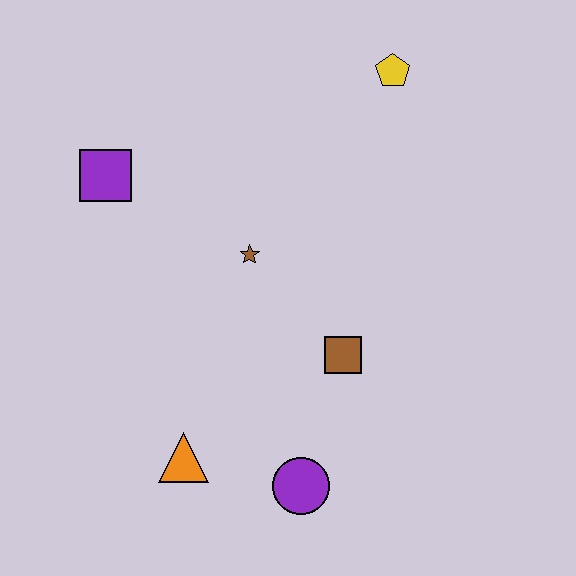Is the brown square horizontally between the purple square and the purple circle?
No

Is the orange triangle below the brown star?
Yes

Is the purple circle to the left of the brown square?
Yes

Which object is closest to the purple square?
The brown star is closest to the purple square.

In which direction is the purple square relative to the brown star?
The purple square is to the left of the brown star.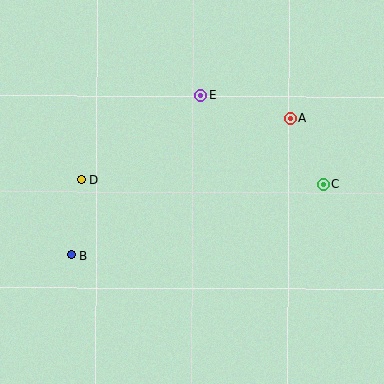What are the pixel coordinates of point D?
Point D is at (82, 179).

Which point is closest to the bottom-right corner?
Point C is closest to the bottom-right corner.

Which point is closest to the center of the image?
Point E at (201, 95) is closest to the center.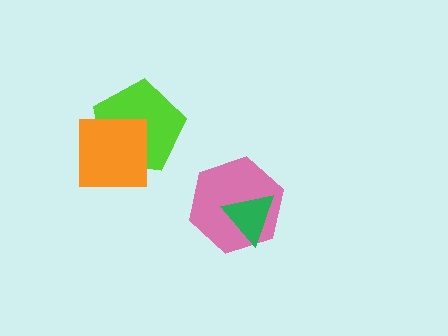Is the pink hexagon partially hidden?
Yes, it is partially covered by another shape.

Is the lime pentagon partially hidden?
Yes, it is partially covered by another shape.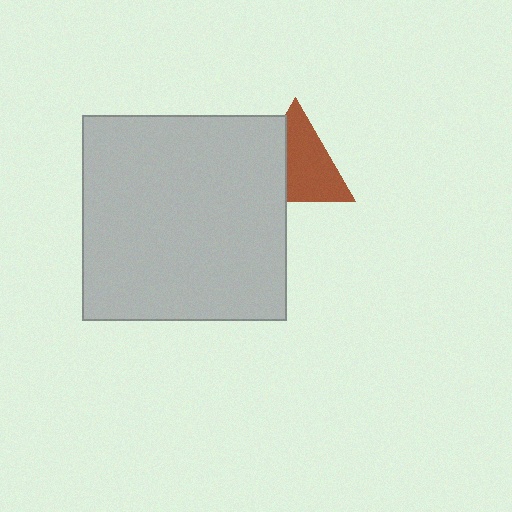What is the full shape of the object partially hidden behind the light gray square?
The partially hidden object is a brown triangle.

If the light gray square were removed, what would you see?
You would see the complete brown triangle.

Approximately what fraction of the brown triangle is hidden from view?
Roughly 38% of the brown triangle is hidden behind the light gray square.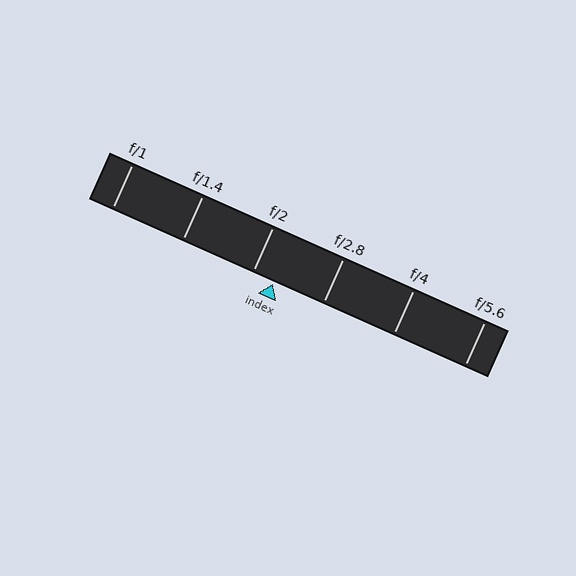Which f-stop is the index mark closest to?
The index mark is closest to f/2.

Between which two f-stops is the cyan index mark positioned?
The index mark is between f/2 and f/2.8.